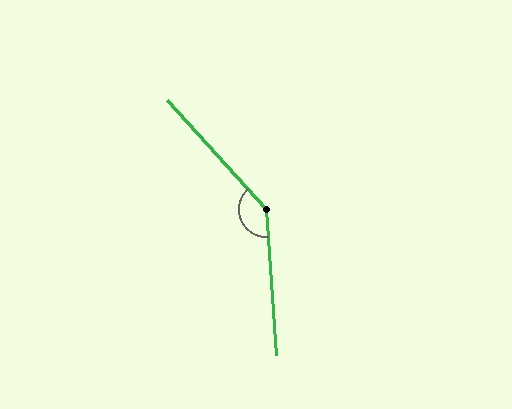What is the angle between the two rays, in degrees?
Approximately 142 degrees.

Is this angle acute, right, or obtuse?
It is obtuse.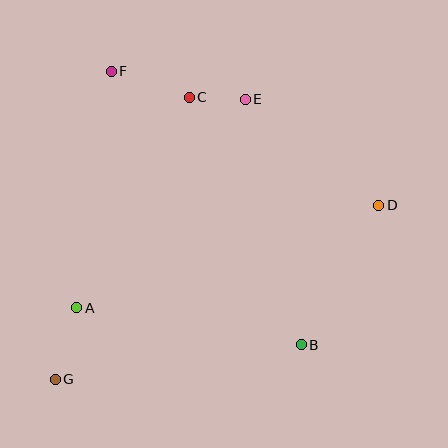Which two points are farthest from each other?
Points D and G are farthest from each other.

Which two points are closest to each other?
Points C and E are closest to each other.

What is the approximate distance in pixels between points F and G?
The distance between F and G is approximately 313 pixels.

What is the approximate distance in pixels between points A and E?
The distance between A and E is approximately 268 pixels.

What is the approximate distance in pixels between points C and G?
The distance between C and G is approximately 312 pixels.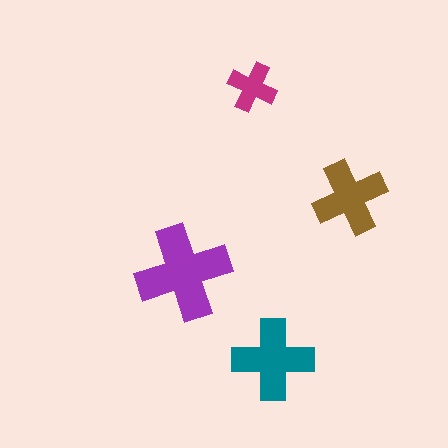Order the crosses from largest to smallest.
the purple one, the teal one, the brown one, the magenta one.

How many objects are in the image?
There are 4 objects in the image.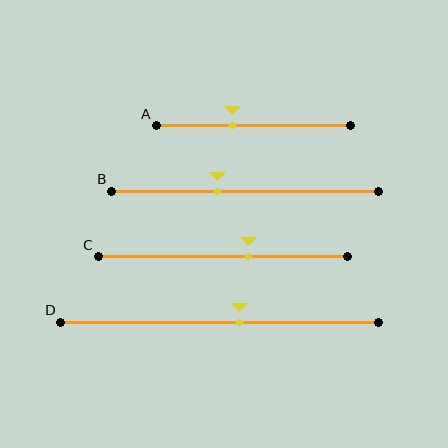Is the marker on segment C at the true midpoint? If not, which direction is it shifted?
No, the marker on segment C is shifted to the right by about 10% of the segment length.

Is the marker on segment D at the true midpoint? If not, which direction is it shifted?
No, the marker on segment D is shifted to the right by about 6% of the segment length.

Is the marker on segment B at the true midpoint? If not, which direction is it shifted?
No, the marker on segment B is shifted to the left by about 10% of the segment length.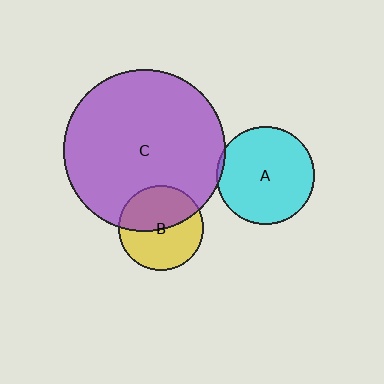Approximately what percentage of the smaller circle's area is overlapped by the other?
Approximately 5%.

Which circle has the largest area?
Circle C (purple).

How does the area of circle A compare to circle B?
Approximately 1.3 times.